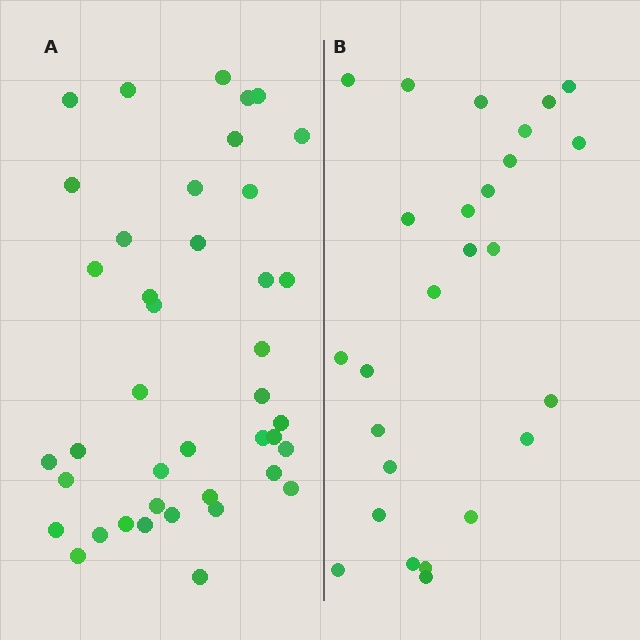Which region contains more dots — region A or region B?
Region A (the left region) has more dots.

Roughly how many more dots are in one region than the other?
Region A has approximately 15 more dots than region B.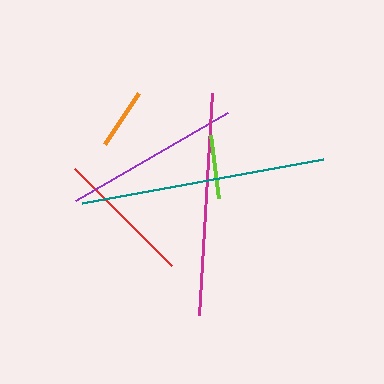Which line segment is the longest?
The teal line is the longest at approximately 245 pixels.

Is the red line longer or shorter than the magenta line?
The magenta line is longer than the red line.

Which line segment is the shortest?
The orange line is the shortest at approximately 61 pixels.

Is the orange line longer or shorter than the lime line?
The lime line is longer than the orange line.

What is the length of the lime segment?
The lime segment is approximately 63 pixels long.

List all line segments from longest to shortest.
From longest to shortest: teal, magenta, purple, red, lime, orange.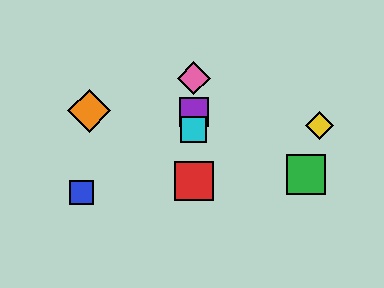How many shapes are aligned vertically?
4 shapes (the red square, the purple square, the cyan square, the pink diamond) are aligned vertically.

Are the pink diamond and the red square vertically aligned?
Yes, both are at x≈194.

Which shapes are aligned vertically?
The red square, the purple square, the cyan square, the pink diamond are aligned vertically.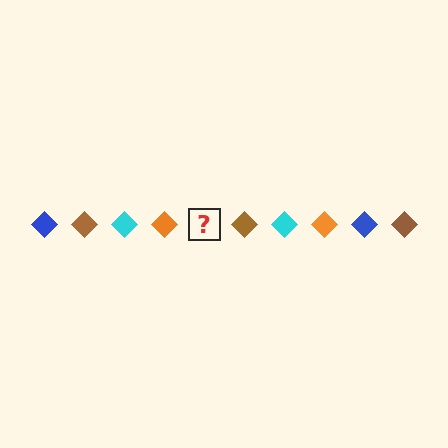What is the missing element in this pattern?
The missing element is a blue diamond.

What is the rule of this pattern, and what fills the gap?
The rule is that the pattern cycles through blue, brown, cyan, orange diamonds. The gap should be filled with a blue diamond.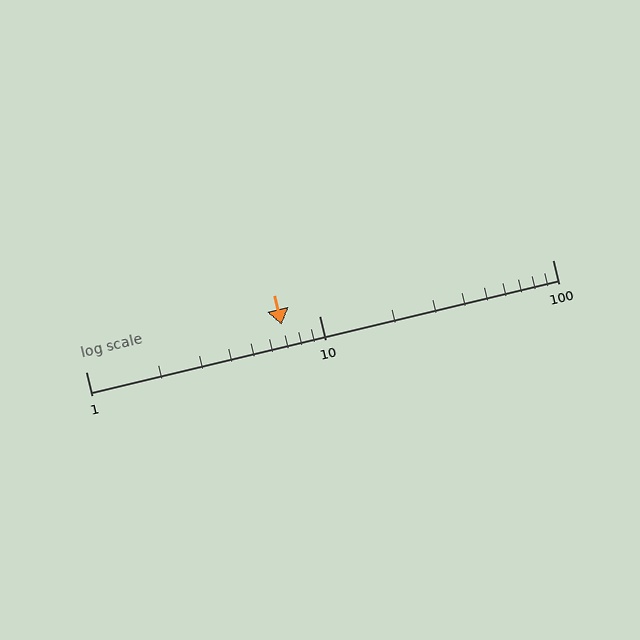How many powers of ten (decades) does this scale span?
The scale spans 2 decades, from 1 to 100.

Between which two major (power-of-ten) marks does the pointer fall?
The pointer is between 1 and 10.